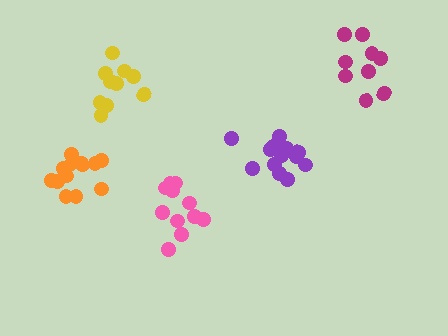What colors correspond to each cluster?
The clusters are colored: yellow, orange, magenta, purple, pink.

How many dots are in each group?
Group 1: 10 dots, Group 2: 13 dots, Group 3: 9 dots, Group 4: 15 dots, Group 5: 11 dots (58 total).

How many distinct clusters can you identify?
There are 5 distinct clusters.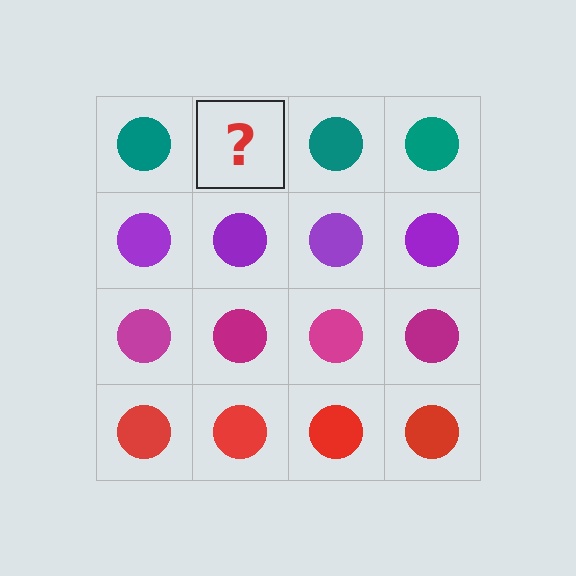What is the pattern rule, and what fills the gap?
The rule is that each row has a consistent color. The gap should be filled with a teal circle.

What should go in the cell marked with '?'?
The missing cell should contain a teal circle.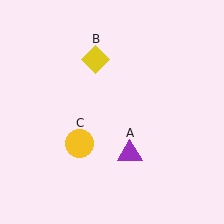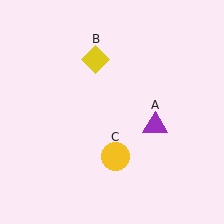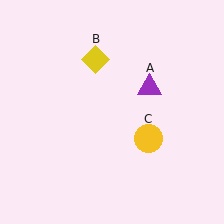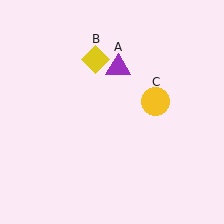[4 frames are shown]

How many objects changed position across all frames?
2 objects changed position: purple triangle (object A), yellow circle (object C).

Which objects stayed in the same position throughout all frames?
Yellow diamond (object B) remained stationary.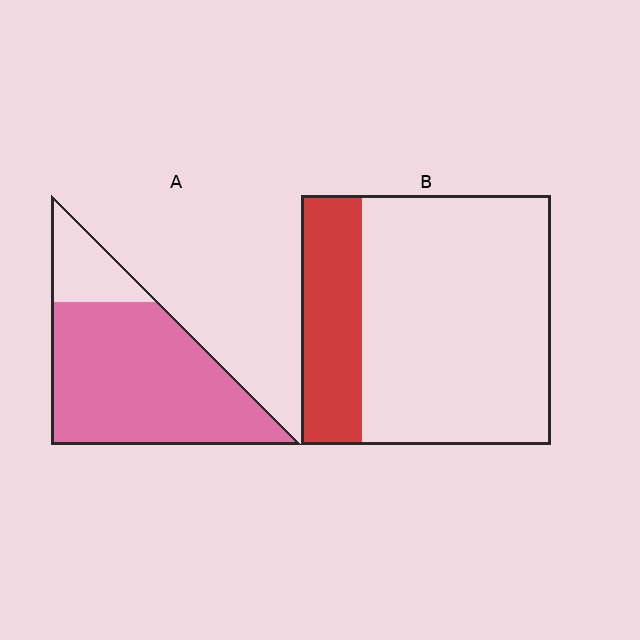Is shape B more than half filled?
No.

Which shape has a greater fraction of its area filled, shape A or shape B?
Shape A.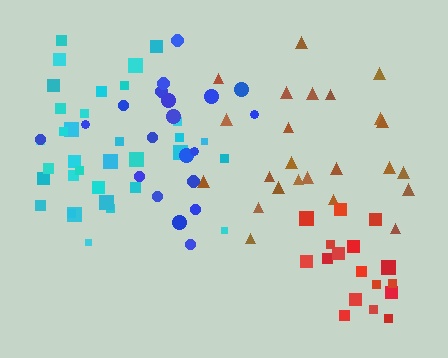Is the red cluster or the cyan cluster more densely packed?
Red.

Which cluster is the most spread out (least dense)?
Brown.